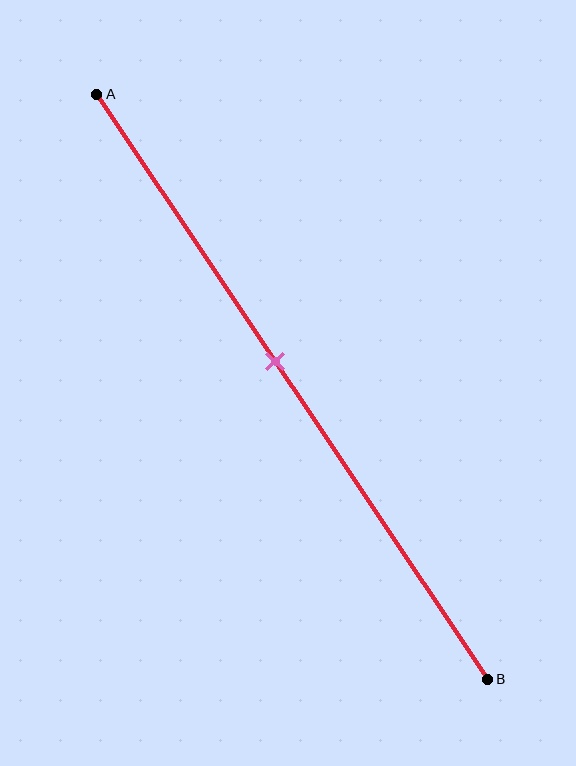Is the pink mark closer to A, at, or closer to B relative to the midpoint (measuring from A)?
The pink mark is closer to point A than the midpoint of segment AB.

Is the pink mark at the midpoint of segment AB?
No, the mark is at about 45% from A, not at the 50% midpoint.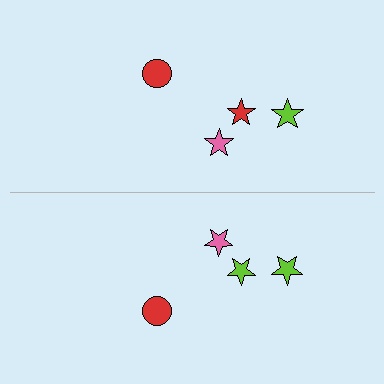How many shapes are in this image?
There are 8 shapes in this image.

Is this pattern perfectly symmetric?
No, the pattern is not perfectly symmetric. The lime star on the bottom side breaks the symmetry — its mirror counterpart is red.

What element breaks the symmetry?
The lime star on the bottom side breaks the symmetry — its mirror counterpart is red.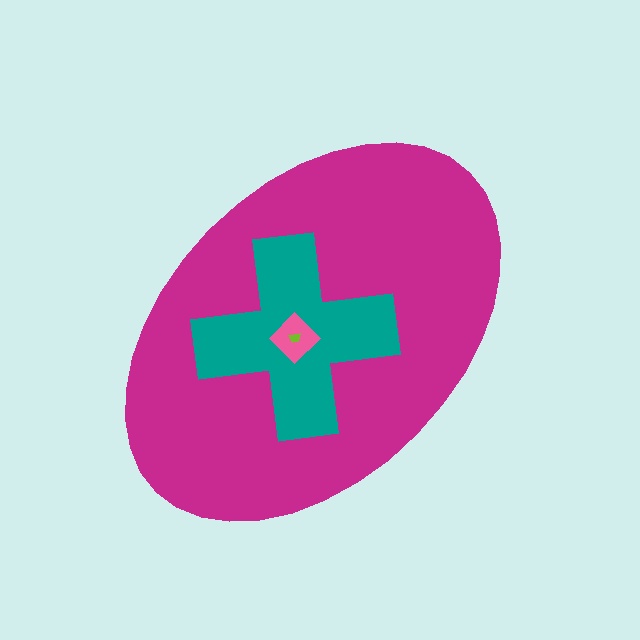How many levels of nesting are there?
4.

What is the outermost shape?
The magenta ellipse.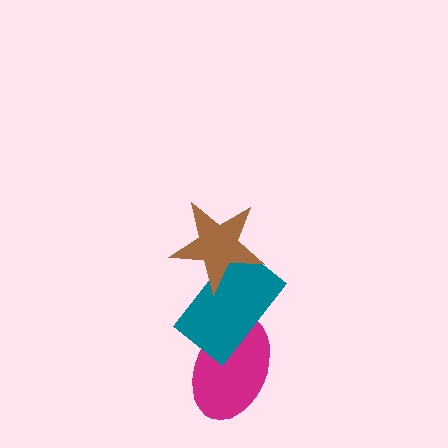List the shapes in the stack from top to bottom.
From top to bottom: the brown star, the teal rectangle, the magenta ellipse.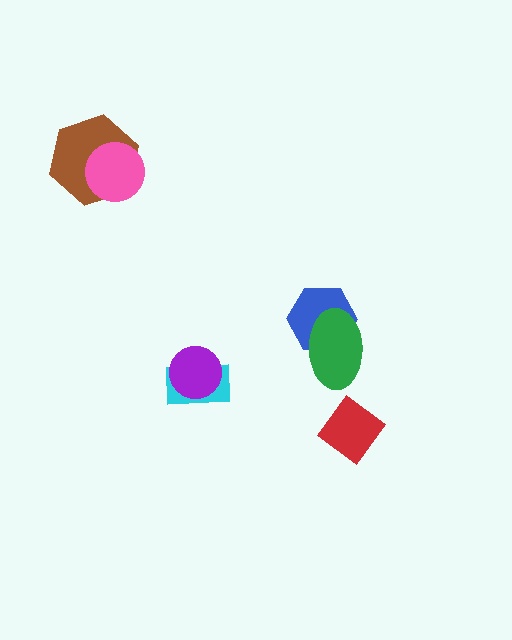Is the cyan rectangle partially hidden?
Yes, it is partially covered by another shape.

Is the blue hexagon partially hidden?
Yes, it is partially covered by another shape.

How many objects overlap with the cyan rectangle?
1 object overlaps with the cyan rectangle.